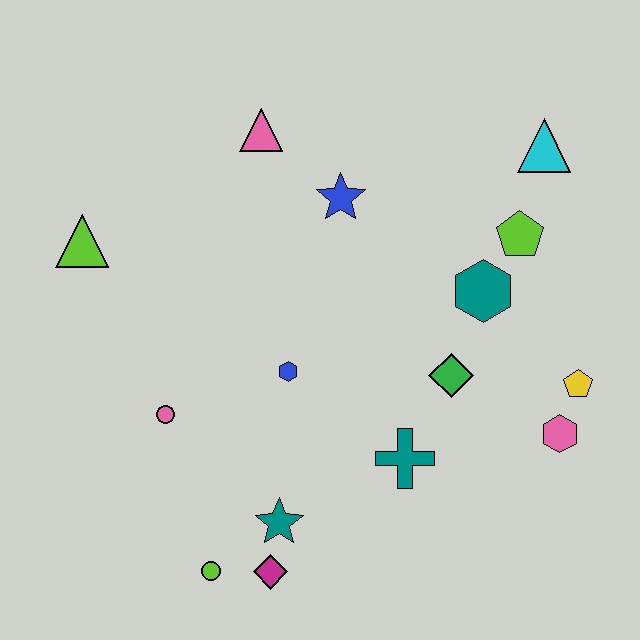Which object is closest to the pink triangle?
The blue star is closest to the pink triangle.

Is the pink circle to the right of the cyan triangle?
No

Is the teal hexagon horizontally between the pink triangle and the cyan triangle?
Yes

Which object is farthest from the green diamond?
The lime triangle is farthest from the green diamond.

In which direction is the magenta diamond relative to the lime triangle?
The magenta diamond is below the lime triangle.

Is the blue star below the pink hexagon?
No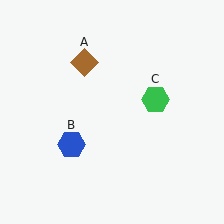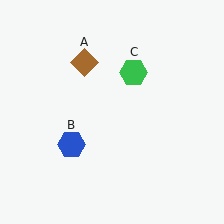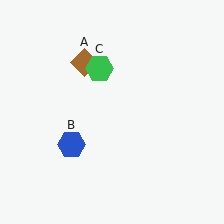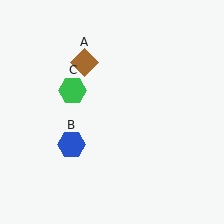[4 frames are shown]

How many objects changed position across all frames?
1 object changed position: green hexagon (object C).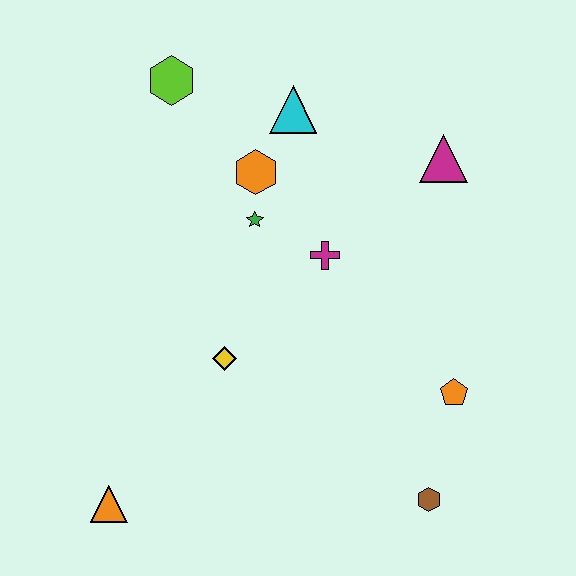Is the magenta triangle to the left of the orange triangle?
No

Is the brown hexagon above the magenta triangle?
No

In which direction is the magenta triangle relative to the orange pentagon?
The magenta triangle is above the orange pentagon.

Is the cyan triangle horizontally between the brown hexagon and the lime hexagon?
Yes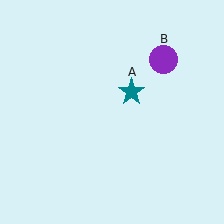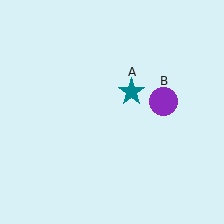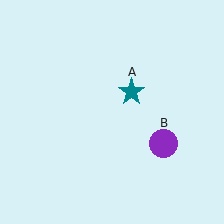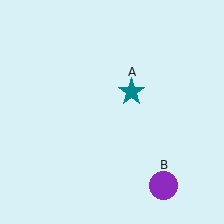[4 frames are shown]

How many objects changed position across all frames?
1 object changed position: purple circle (object B).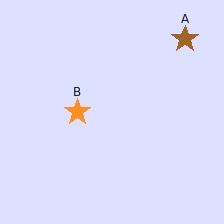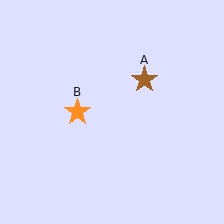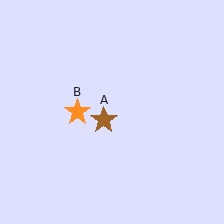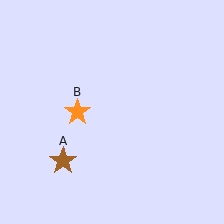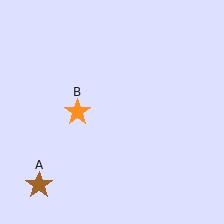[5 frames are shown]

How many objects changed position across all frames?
1 object changed position: brown star (object A).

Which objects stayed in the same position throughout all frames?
Orange star (object B) remained stationary.